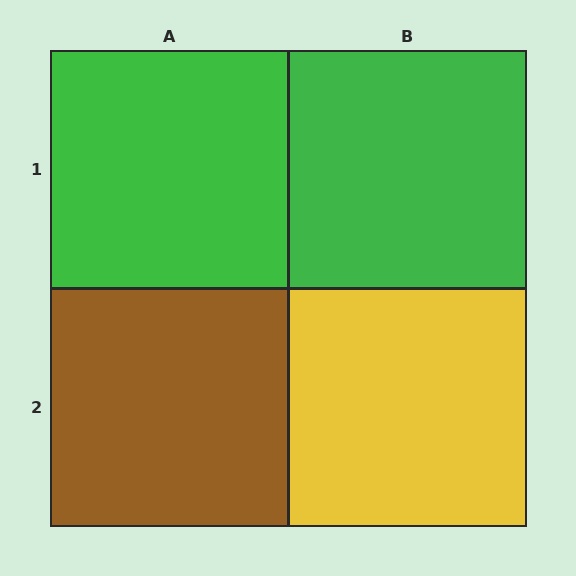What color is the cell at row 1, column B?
Green.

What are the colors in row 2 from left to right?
Brown, yellow.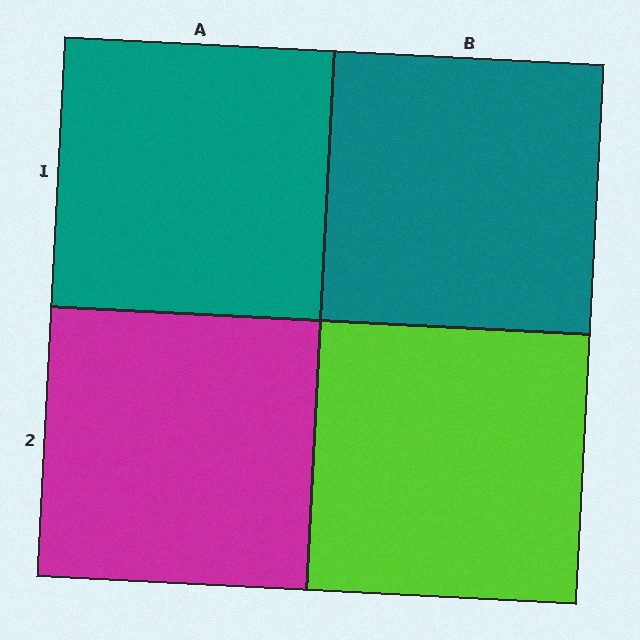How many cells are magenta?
1 cell is magenta.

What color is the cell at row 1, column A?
Teal.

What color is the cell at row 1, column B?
Teal.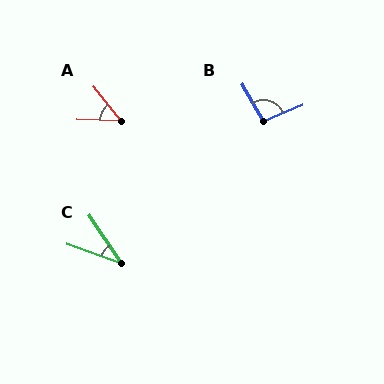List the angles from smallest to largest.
C (37°), A (50°), B (97°).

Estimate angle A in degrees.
Approximately 50 degrees.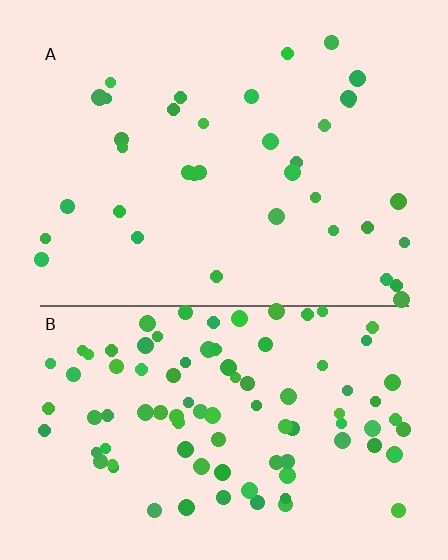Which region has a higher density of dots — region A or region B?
B (the bottom).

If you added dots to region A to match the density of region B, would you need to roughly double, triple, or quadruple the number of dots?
Approximately triple.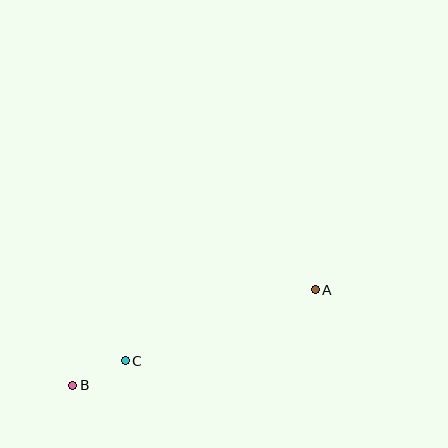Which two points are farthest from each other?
Points A and B are farthest from each other.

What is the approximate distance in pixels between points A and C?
The distance between A and C is approximately 203 pixels.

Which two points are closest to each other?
Points B and C are closest to each other.